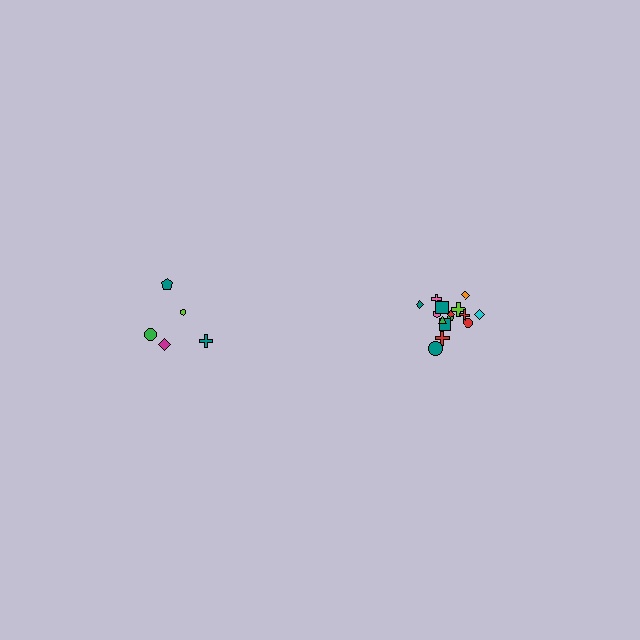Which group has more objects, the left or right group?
The right group.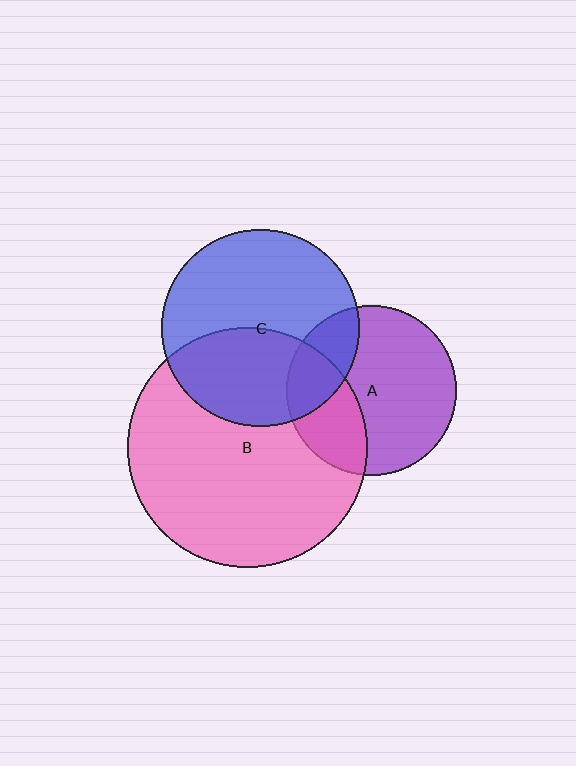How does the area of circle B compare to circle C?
Approximately 1.5 times.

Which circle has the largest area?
Circle B (pink).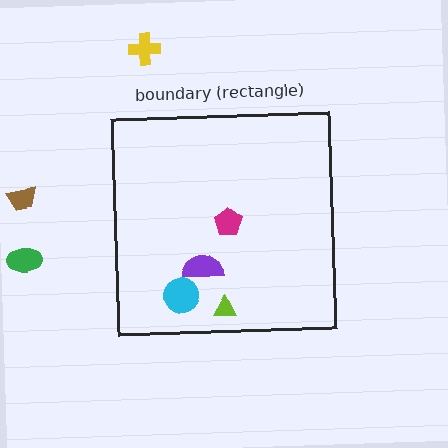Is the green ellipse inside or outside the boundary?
Outside.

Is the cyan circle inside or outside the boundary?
Inside.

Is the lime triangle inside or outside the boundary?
Inside.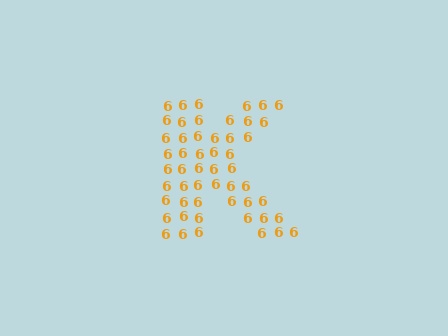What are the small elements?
The small elements are digit 6's.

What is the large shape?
The large shape is the letter K.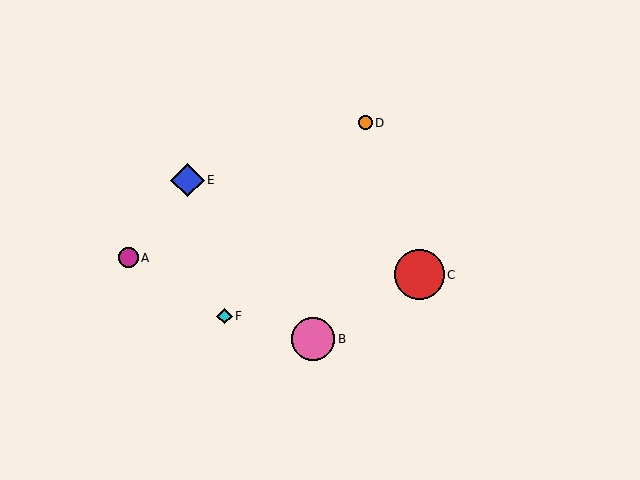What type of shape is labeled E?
Shape E is a blue diamond.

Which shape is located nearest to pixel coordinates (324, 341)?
The pink circle (labeled B) at (313, 339) is nearest to that location.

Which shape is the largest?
The red circle (labeled C) is the largest.